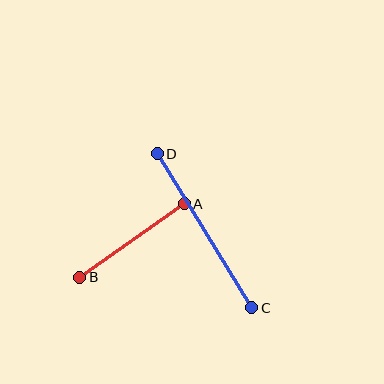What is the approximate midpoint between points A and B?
The midpoint is at approximately (132, 240) pixels.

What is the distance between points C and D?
The distance is approximately 181 pixels.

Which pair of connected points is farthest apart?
Points C and D are farthest apart.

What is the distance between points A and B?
The distance is approximately 128 pixels.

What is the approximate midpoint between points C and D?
The midpoint is at approximately (205, 231) pixels.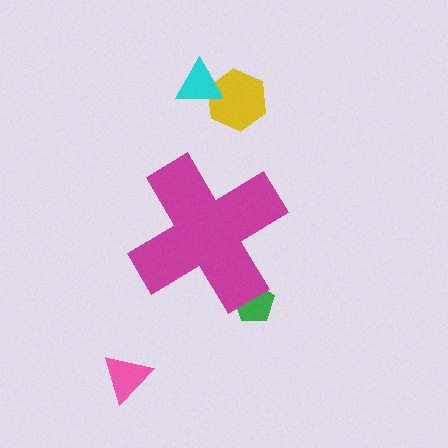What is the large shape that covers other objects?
A magenta cross.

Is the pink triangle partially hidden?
No, the pink triangle is fully visible.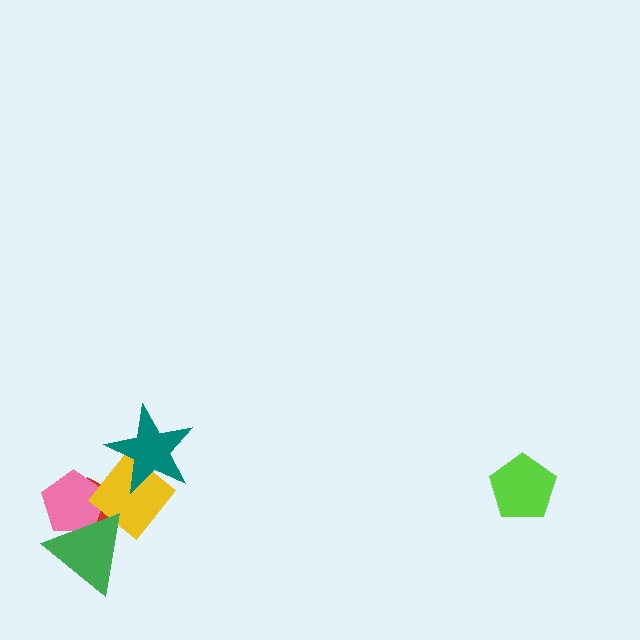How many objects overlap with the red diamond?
3 objects overlap with the red diamond.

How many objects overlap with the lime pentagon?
0 objects overlap with the lime pentagon.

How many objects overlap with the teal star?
1 object overlaps with the teal star.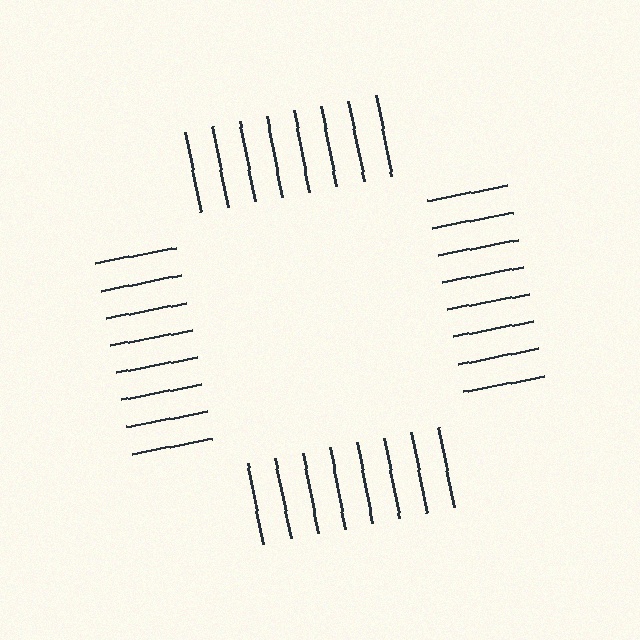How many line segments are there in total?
32 — 8 along each of the 4 edges.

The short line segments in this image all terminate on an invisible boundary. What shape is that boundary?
An illusory square — the line segments terminate on its edges but no continuous stroke is drawn.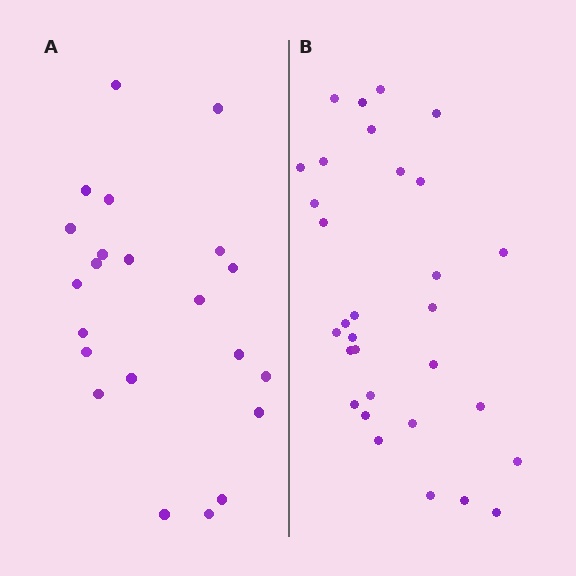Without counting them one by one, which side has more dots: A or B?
Region B (the right region) has more dots.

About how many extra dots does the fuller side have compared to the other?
Region B has roughly 8 or so more dots than region A.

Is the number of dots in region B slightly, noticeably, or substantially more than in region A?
Region B has noticeably more, but not dramatically so. The ratio is roughly 1.4 to 1.